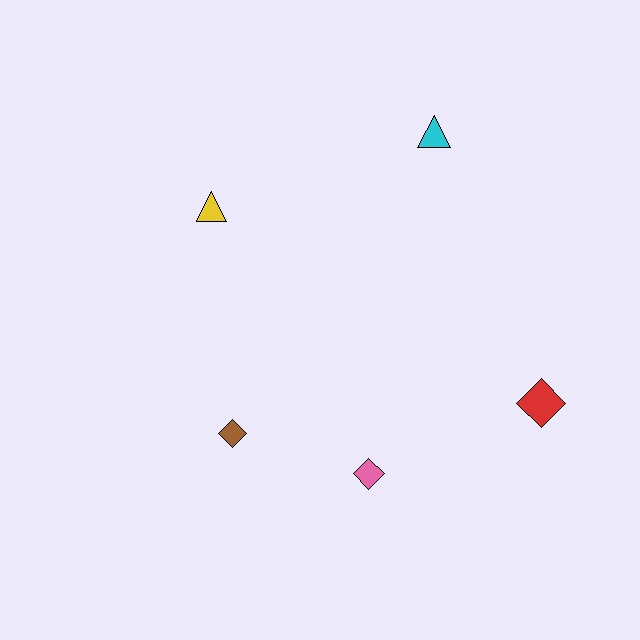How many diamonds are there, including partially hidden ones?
There are 3 diamonds.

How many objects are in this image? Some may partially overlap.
There are 5 objects.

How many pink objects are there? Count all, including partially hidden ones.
There is 1 pink object.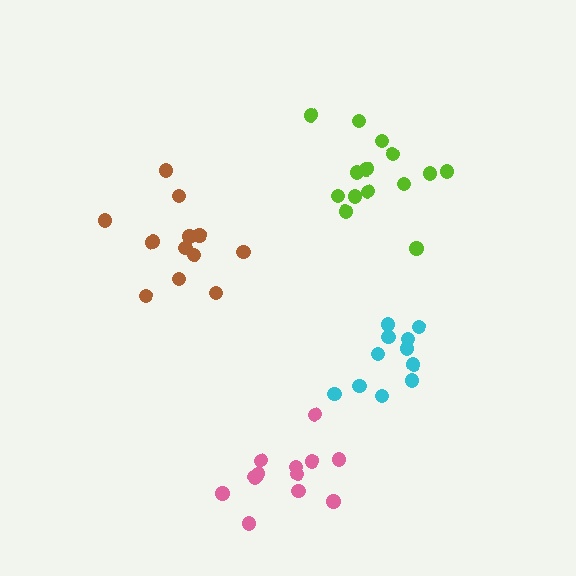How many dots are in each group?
Group 1: 11 dots, Group 2: 14 dots, Group 3: 12 dots, Group 4: 12 dots (49 total).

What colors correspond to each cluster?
The clusters are colored: cyan, lime, brown, pink.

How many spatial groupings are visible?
There are 4 spatial groupings.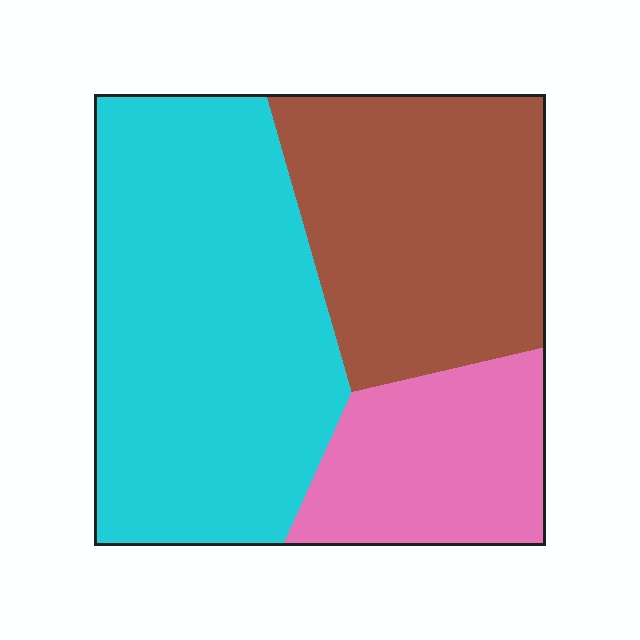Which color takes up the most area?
Cyan, at roughly 50%.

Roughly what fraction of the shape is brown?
Brown takes up about one third (1/3) of the shape.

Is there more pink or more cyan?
Cyan.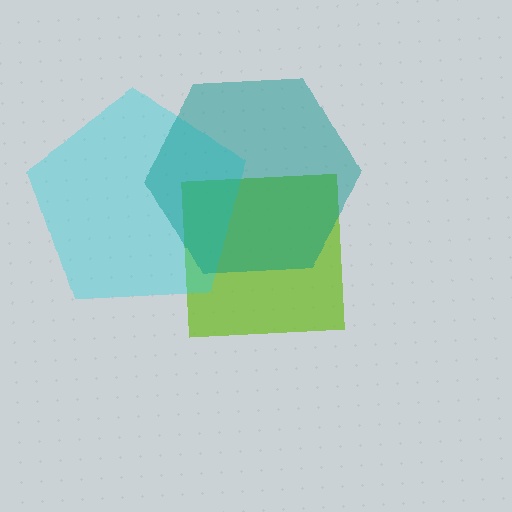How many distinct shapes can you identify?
There are 3 distinct shapes: a lime square, a cyan pentagon, a teal hexagon.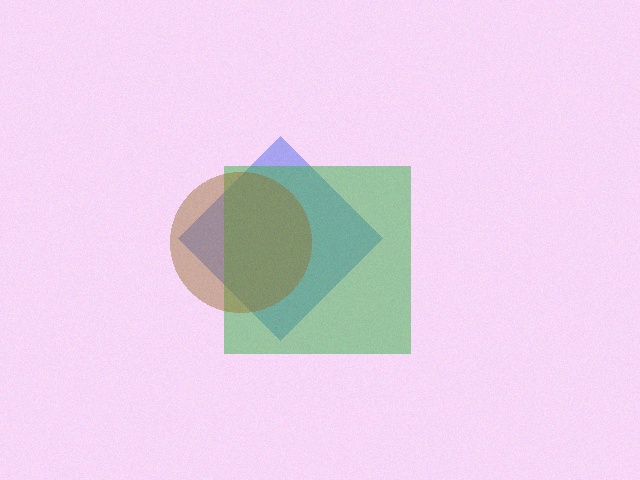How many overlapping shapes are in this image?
There are 3 overlapping shapes in the image.